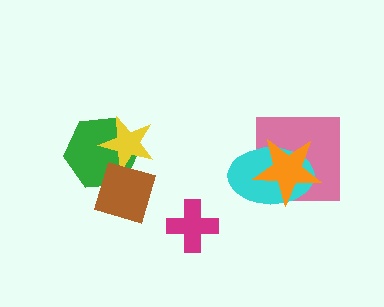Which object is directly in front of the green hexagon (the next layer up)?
The yellow star is directly in front of the green hexagon.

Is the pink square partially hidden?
Yes, it is partially covered by another shape.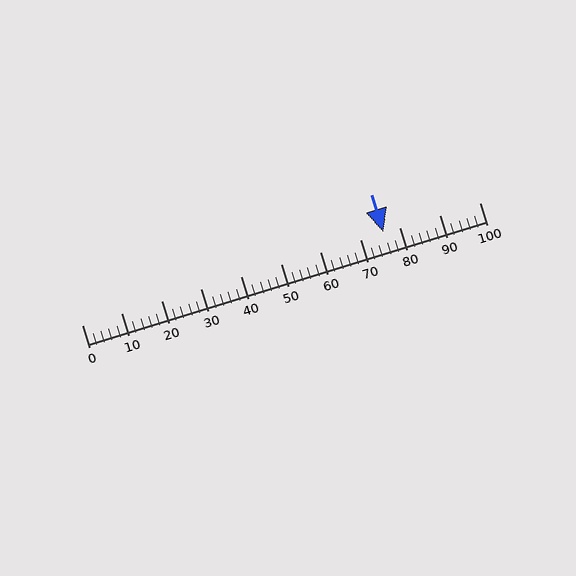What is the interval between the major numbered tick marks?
The major tick marks are spaced 10 units apart.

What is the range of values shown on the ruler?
The ruler shows values from 0 to 100.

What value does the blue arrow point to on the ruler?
The blue arrow points to approximately 76.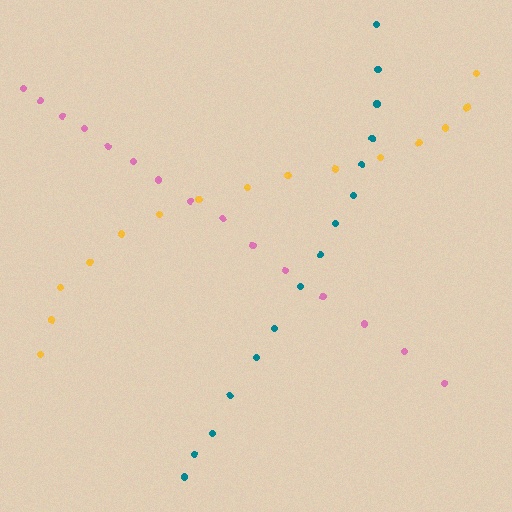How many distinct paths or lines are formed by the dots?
There are 3 distinct paths.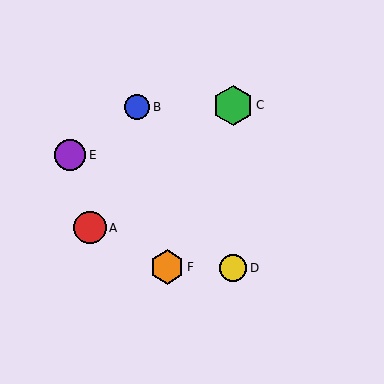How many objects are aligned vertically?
2 objects (C, D) are aligned vertically.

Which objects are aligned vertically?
Objects C, D are aligned vertically.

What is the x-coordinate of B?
Object B is at x≈137.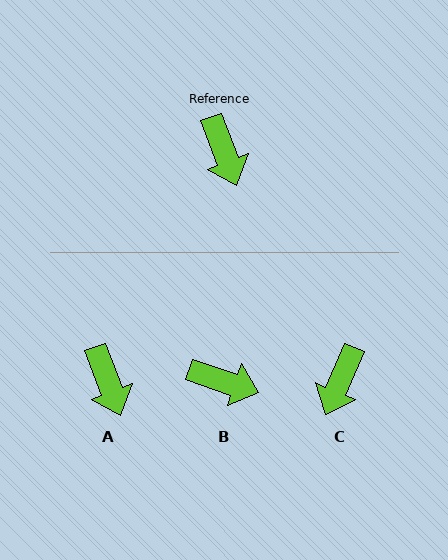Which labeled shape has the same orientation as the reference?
A.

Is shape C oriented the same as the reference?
No, it is off by about 44 degrees.